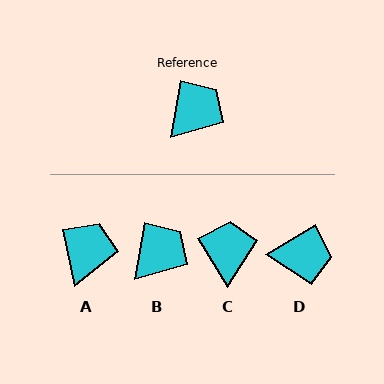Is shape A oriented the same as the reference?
No, it is off by about 23 degrees.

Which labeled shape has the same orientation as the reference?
B.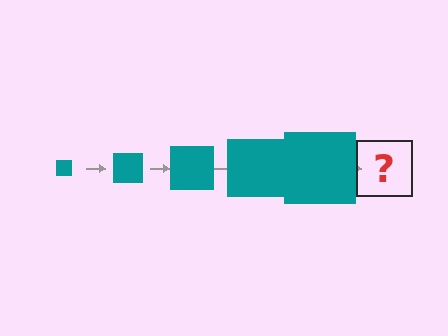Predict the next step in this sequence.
The next step is a teal square, larger than the previous one.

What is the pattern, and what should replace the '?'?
The pattern is that the square gets progressively larger each step. The '?' should be a teal square, larger than the previous one.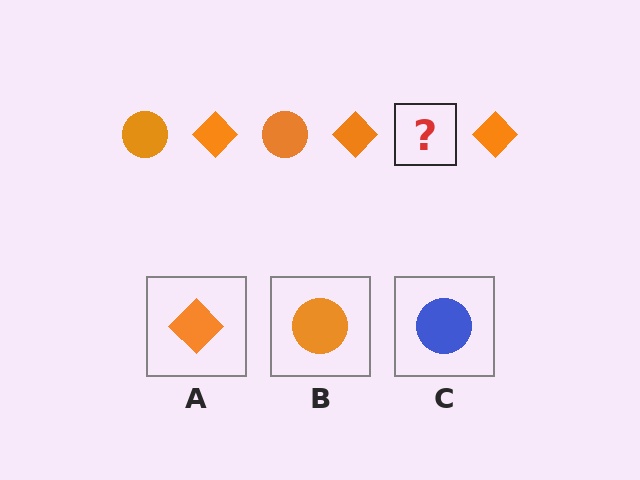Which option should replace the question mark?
Option B.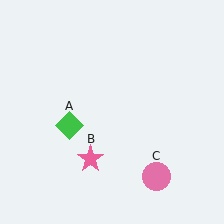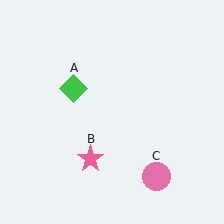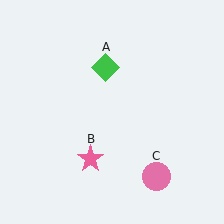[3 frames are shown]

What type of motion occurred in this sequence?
The green diamond (object A) rotated clockwise around the center of the scene.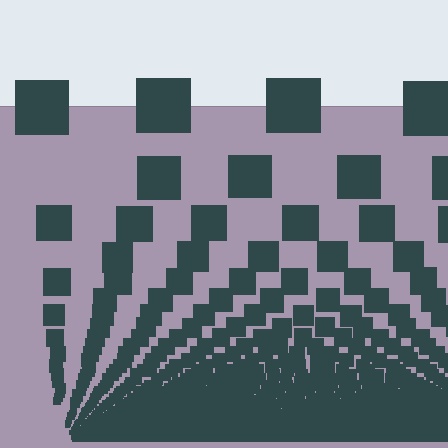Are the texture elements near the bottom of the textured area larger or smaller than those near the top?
Smaller. The gradient is inverted — elements near the bottom are smaller and denser.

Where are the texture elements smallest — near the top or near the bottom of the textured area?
Near the bottom.